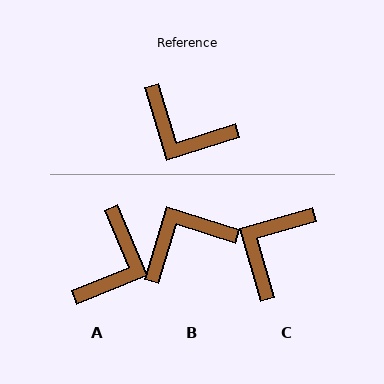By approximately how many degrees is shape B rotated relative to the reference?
Approximately 125 degrees clockwise.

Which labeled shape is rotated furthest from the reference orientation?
B, about 125 degrees away.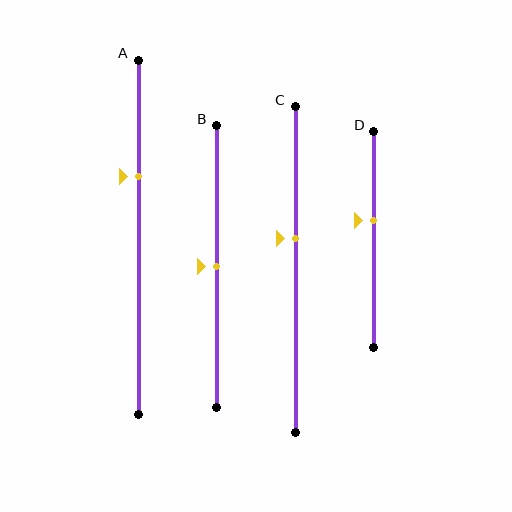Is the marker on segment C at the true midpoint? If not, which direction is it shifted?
No, the marker on segment C is shifted upward by about 10% of the segment length.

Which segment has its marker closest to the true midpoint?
Segment B has its marker closest to the true midpoint.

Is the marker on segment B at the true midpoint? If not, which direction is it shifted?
Yes, the marker on segment B is at the true midpoint.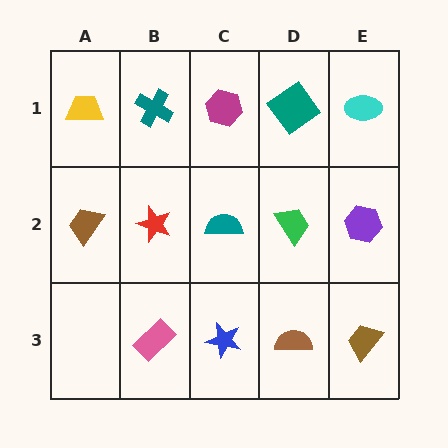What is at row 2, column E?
A purple hexagon.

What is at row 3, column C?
A blue star.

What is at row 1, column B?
A teal cross.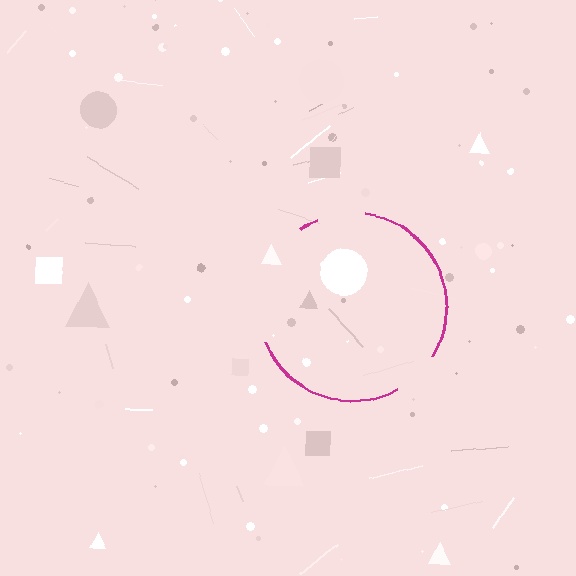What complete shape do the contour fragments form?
The contour fragments form a circle.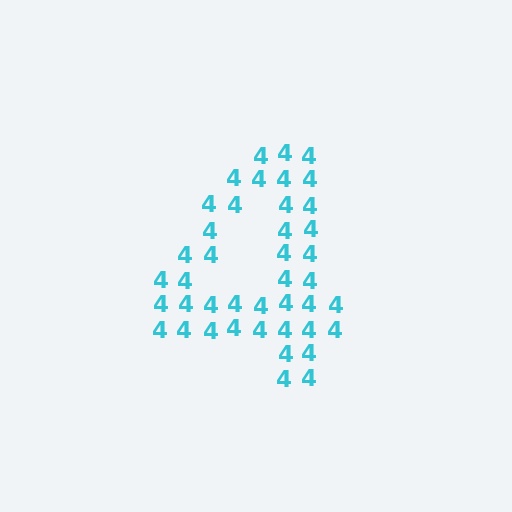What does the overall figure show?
The overall figure shows the digit 4.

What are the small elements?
The small elements are digit 4's.